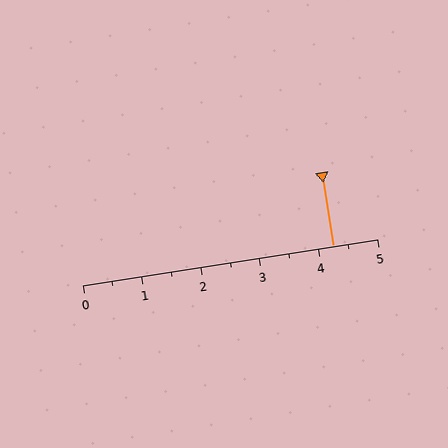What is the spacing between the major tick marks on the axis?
The major ticks are spaced 1 apart.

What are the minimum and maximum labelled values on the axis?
The axis runs from 0 to 5.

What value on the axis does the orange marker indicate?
The marker indicates approximately 4.2.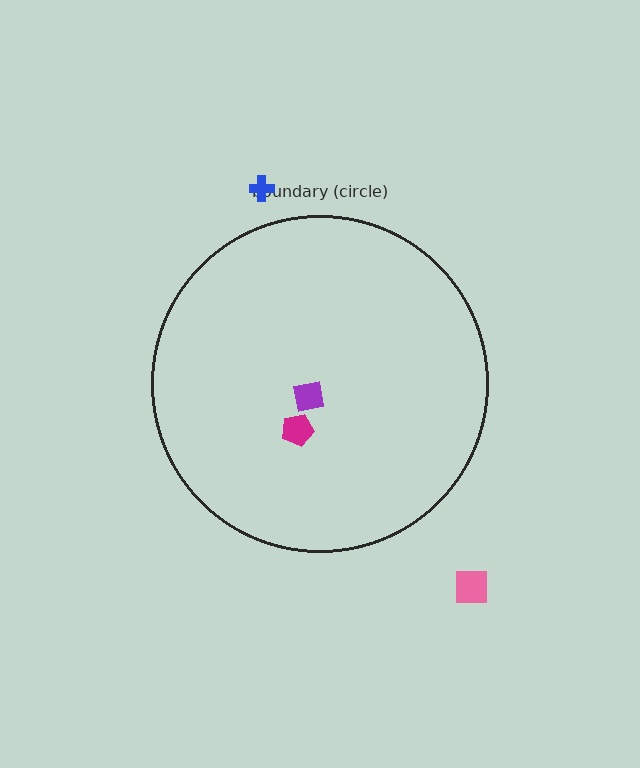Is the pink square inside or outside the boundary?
Outside.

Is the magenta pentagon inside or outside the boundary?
Inside.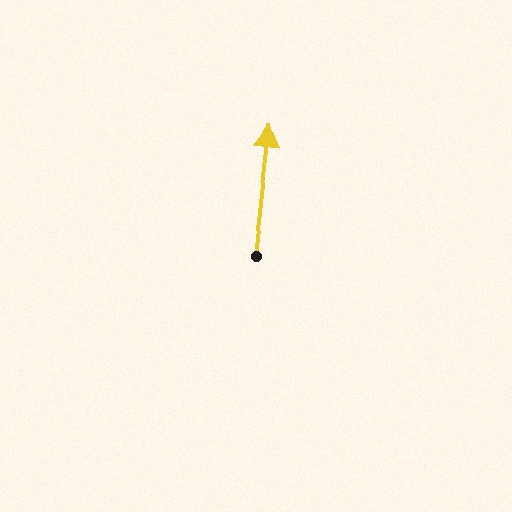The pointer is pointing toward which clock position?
Roughly 12 o'clock.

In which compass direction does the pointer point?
North.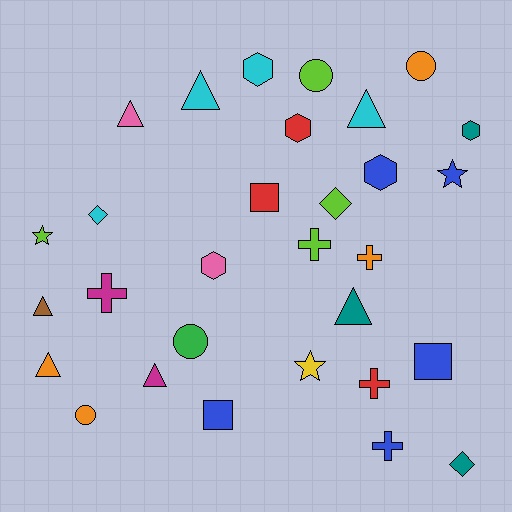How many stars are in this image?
There are 3 stars.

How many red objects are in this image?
There are 3 red objects.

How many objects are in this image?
There are 30 objects.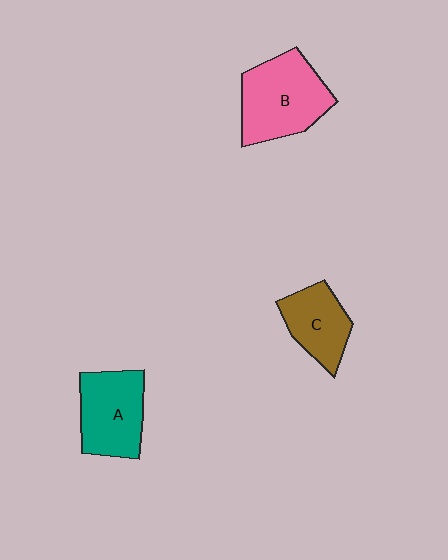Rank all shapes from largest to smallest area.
From largest to smallest: B (pink), A (teal), C (brown).